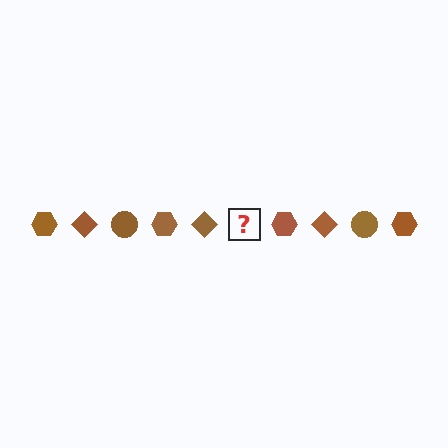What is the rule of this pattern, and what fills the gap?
The rule is that the pattern cycles through hexagon, diamond, circle shapes in brown. The gap should be filled with a brown circle.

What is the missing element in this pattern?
The missing element is a brown circle.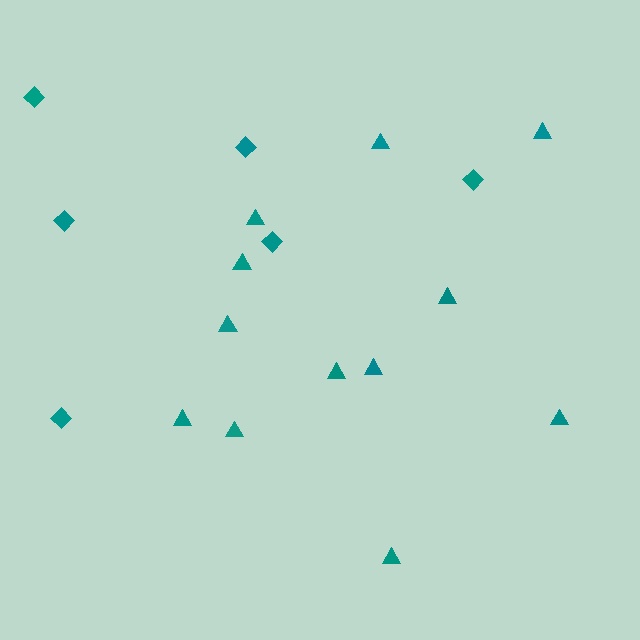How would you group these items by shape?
There are 2 groups: one group of triangles (12) and one group of diamonds (6).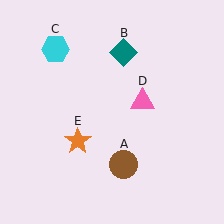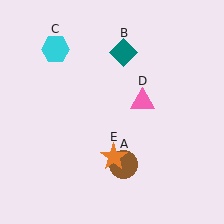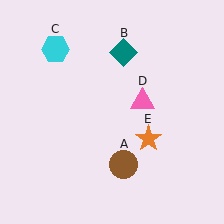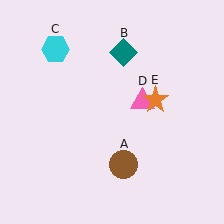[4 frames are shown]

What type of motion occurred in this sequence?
The orange star (object E) rotated counterclockwise around the center of the scene.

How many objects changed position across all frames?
1 object changed position: orange star (object E).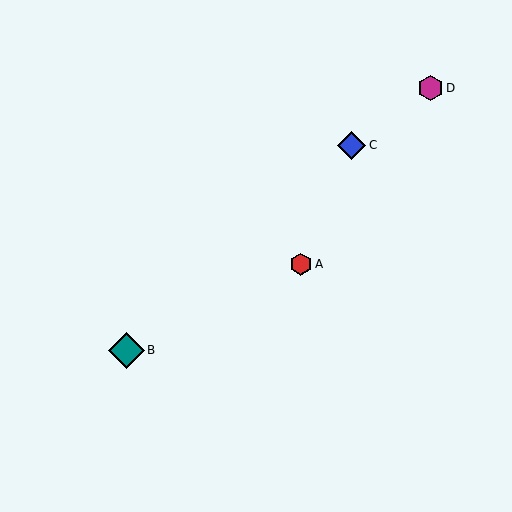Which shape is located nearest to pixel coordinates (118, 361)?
The teal diamond (labeled B) at (126, 350) is nearest to that location.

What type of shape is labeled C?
Shape C is a blue diamond.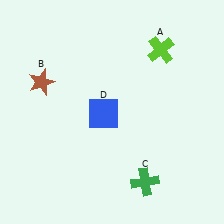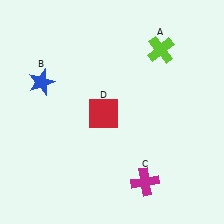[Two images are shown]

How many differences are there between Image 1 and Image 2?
There are 3 differences between the two images.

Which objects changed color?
B changed from brown to blue. C changed from green to magenta. D changed from blue to red.